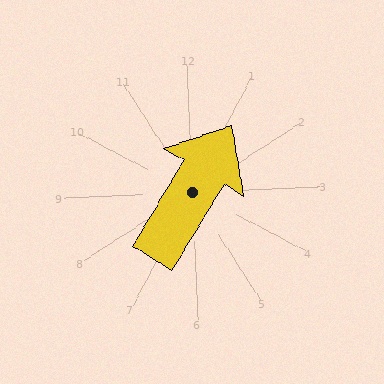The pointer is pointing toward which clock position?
Roughly 1 o'clock.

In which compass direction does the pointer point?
Northeast.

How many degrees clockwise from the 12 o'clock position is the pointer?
Approximately 33 degrees.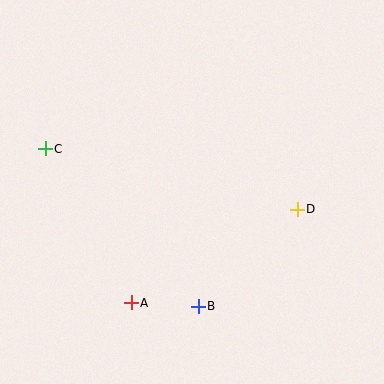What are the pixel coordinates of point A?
Point A is at (131, 303).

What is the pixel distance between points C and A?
The distance between C and A is 176 pixels.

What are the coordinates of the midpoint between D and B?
The midpoint between D and B is at (248, 258).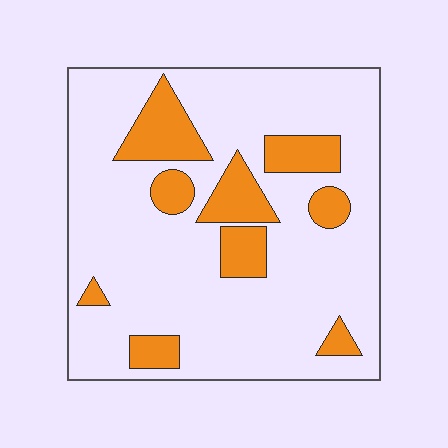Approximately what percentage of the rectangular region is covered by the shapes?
Approximately 20%.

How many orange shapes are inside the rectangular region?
9.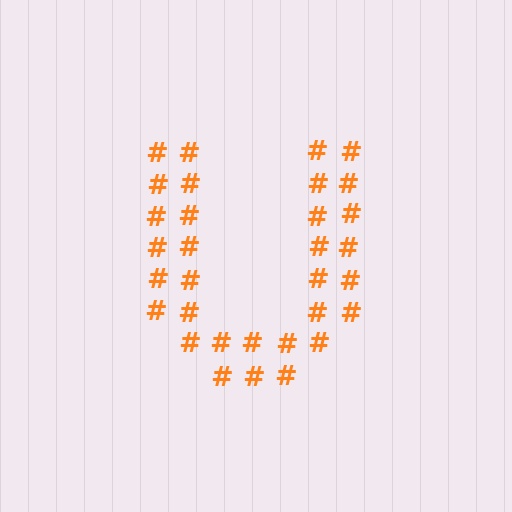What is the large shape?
The large shape is the letter U.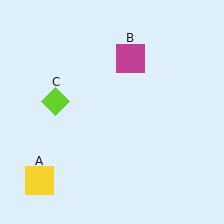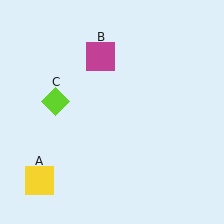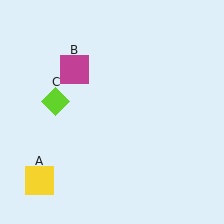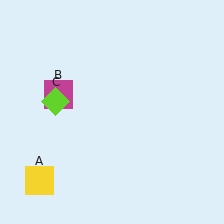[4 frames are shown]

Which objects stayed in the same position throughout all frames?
Yellow square (object A) and lime diamond (object C) remained stationary.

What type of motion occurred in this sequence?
The magenta square (object B) rotated counterclockwise around the center of the scene.